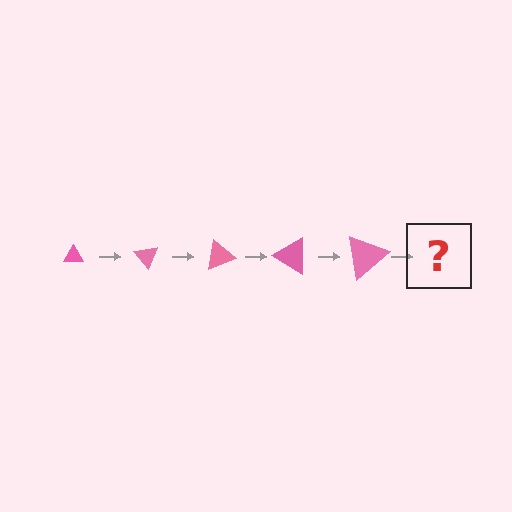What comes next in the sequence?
The next element should be a triangle, larger than the previous one and rotated 250 degrees from the start.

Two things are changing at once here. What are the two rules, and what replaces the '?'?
The two rules are that the triangle grows larger each step and it rotates 50 degrees each step. The '?' should be a triangle, larger than the previous one and rotated 250 degrees from the start.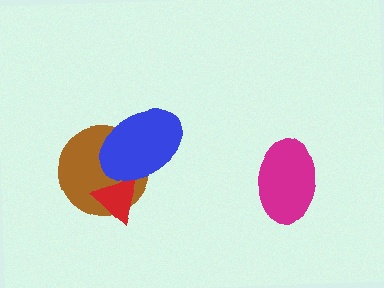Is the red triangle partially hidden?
Yes, it is partially covered by another shape.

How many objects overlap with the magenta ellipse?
0 objects overlap with the magenta ellipse.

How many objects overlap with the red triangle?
2 objects overlap with the red triangle.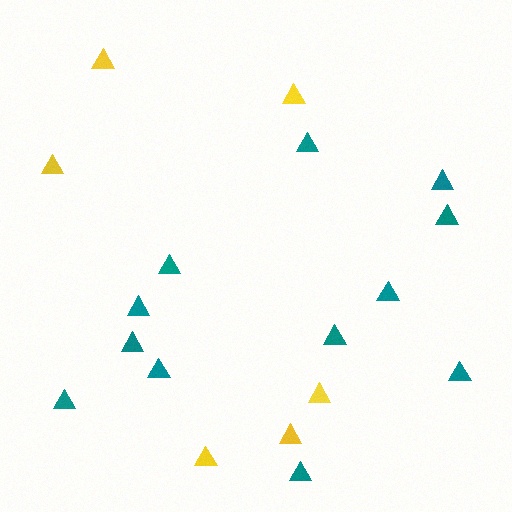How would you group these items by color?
There are 2 groups: one group of teal triangles (12) and one group of yellow triangles (6).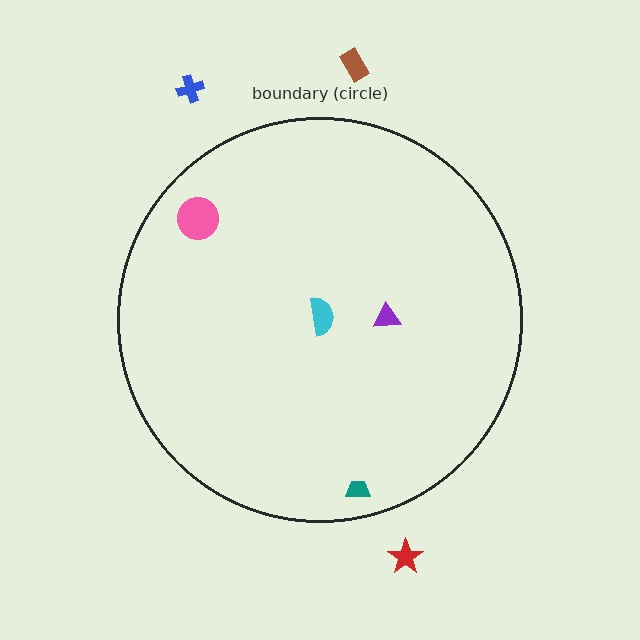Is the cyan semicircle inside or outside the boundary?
Inside.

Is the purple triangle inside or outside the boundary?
Inside.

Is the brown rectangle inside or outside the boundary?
Outside.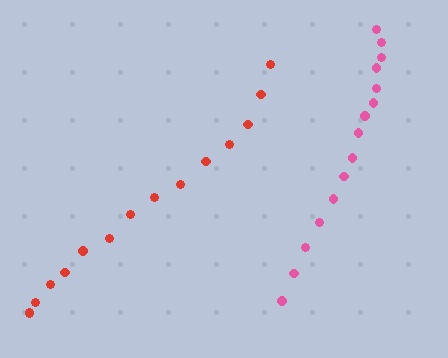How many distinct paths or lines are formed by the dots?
There are 2 distinct paths.